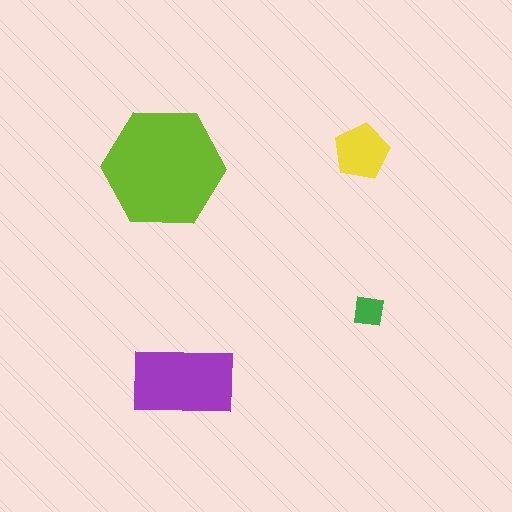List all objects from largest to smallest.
The lime hexagon, the purple rectangle, the yellow pentagon, the green square.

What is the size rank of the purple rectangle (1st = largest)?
2nd.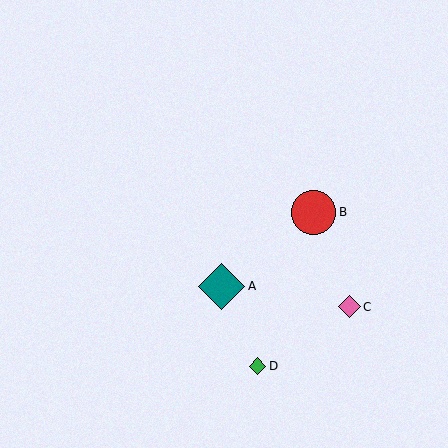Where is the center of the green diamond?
The center of the green diamond is at (258, 366).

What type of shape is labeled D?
Shape D is a green diamond.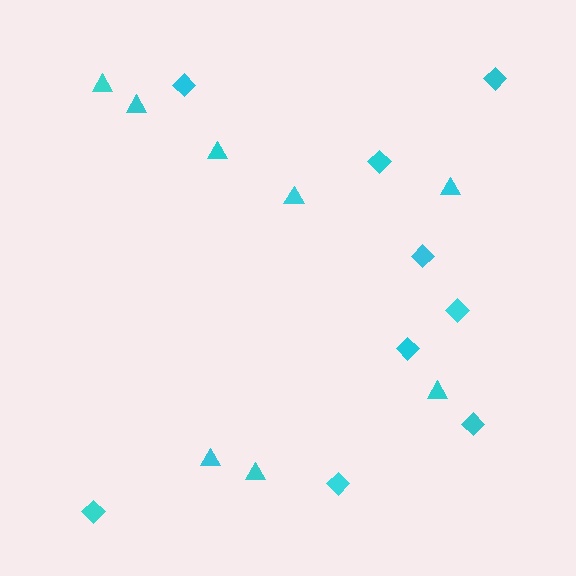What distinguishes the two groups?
There are 2 groups: one group of triangles (8) and one group of diamonds (9).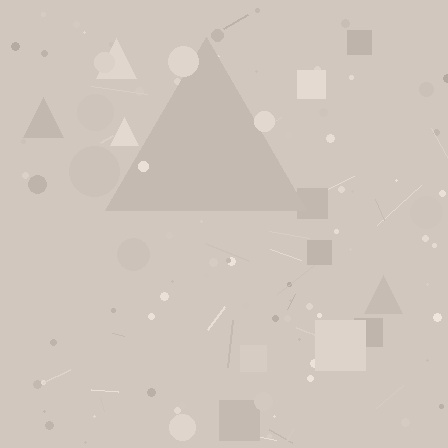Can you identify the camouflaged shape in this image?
The camouflaged shape is a triangle.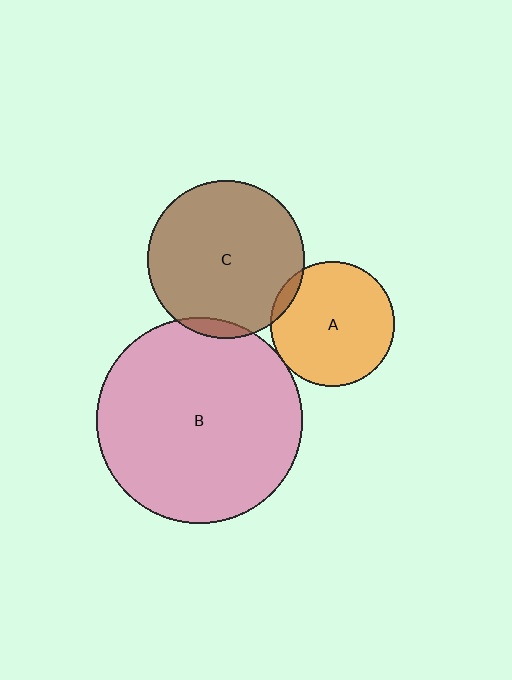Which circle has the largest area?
Circle B (pink).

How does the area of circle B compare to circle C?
Approximately 1.7 times.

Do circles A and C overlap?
Yes.